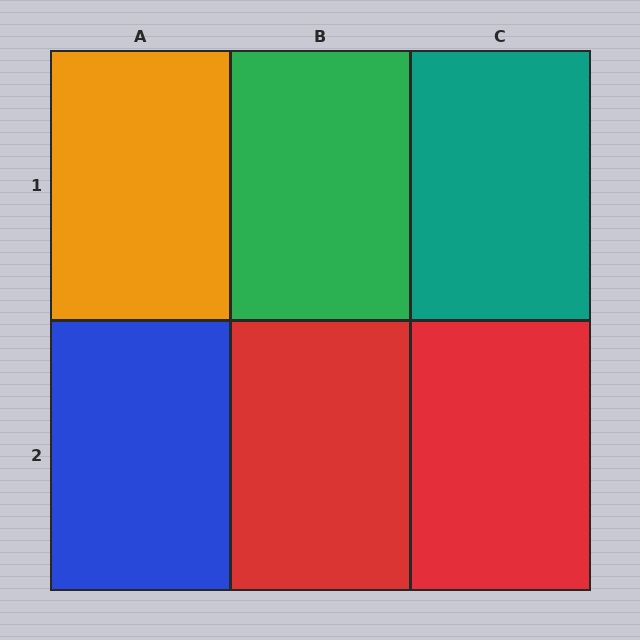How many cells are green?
1 cell is green.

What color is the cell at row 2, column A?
Blue.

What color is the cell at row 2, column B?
Red.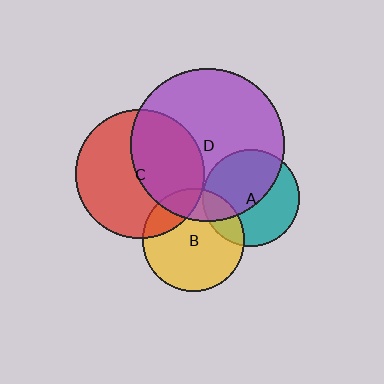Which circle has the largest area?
Circle D (purple).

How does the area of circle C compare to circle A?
Approximately 1.7 times.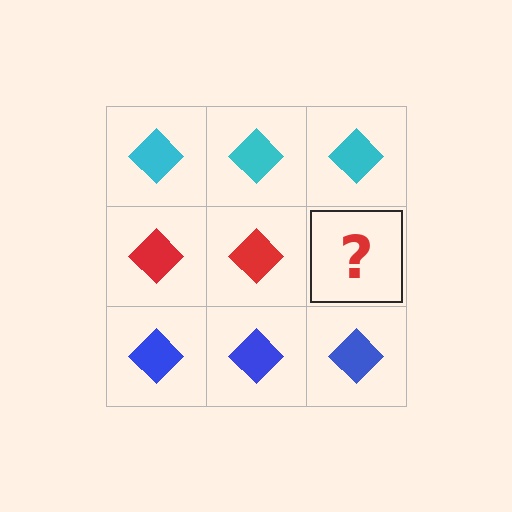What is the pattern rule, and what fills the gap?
The rule is that each row has a consistent color. The gap should be filled with a red diamond.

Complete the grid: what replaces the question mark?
The question mark should be replaced with a red diamond.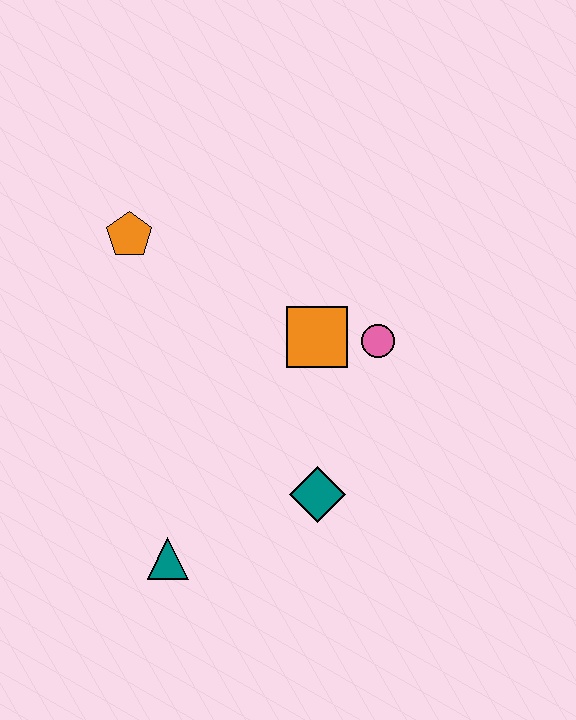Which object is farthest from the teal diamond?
The orange pentagon is farthest from the teal diamond.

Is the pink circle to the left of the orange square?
No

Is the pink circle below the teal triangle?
No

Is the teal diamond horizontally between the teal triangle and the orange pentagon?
No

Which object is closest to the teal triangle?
The teal diamond is closest to the teal triangle.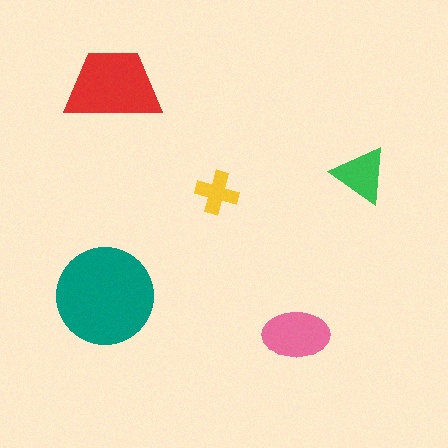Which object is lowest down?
The pink ellipse is bottommost.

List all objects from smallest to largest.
The yellow cross, the green triangle, the pink ellipse, the red trapezoid, the teal circle.